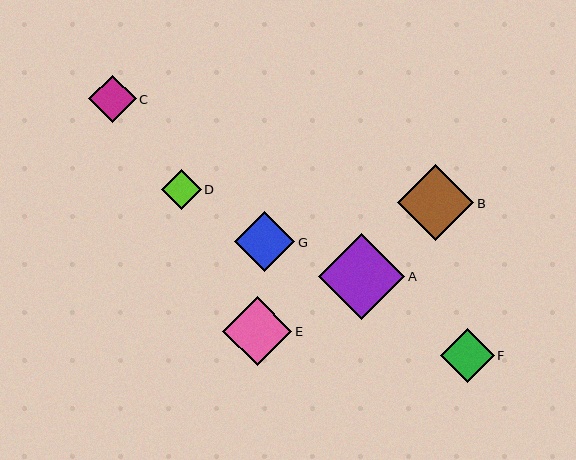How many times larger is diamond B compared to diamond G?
Diamond B is approximately 1.3 times the size of diamond G.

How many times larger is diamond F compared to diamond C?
Diamond F is approximately 1.1 times the size of diamond C.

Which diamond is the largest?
Diamond A is the largest with a size of approximately 86 pixels.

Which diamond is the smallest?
Diamond D is the smallest with a size of approximately 40 pixels.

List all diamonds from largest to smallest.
From largest to smallest: A, B, E, G, F, C, D.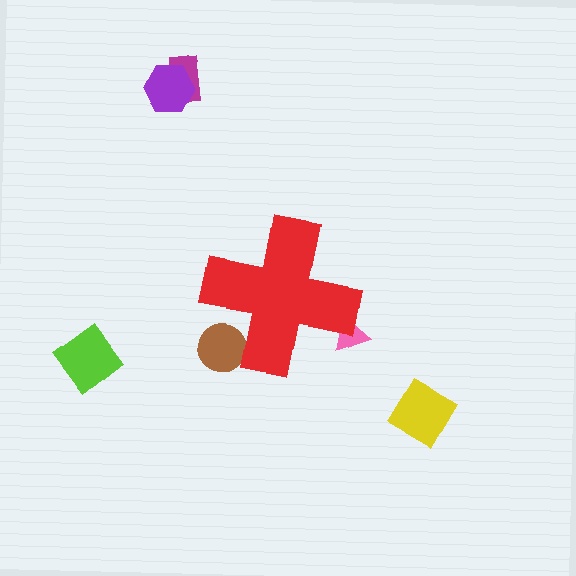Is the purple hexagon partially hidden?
No, the purple hexagon is fully visible.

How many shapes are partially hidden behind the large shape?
2 shapes are partially hidden.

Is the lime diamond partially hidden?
No, the lime diamond is fully visible.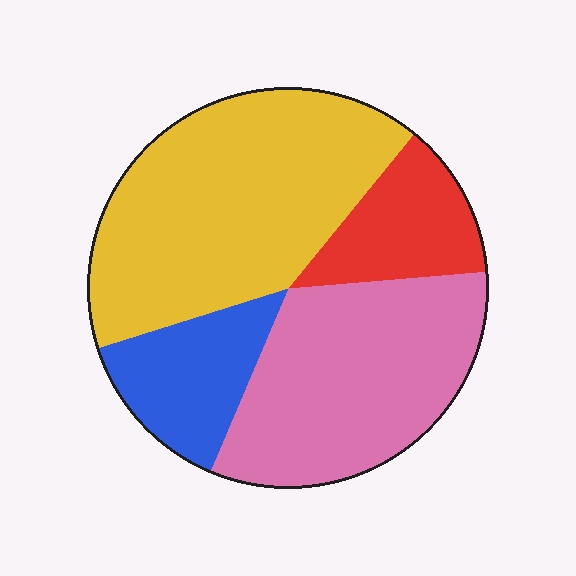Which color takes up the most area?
Yellow, at roughly 40%.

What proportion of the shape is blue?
Blue takes up about one eighth (1/8) of the shape.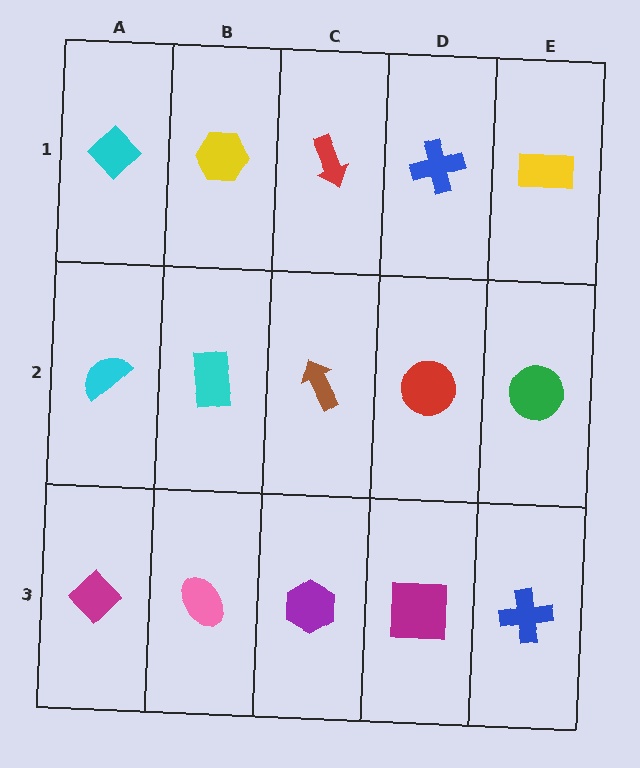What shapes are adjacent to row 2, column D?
A blue cross (row 1, column D), a magenta square (row 3, column D), a brown arrow (row 2, column C), a green circle (row 2, column E).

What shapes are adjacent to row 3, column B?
A cyan rectangle (row 2, column B), a magenta diamond (row 3, column A), a purple hexagon (row 3, column C).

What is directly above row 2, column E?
A yellow rectangle.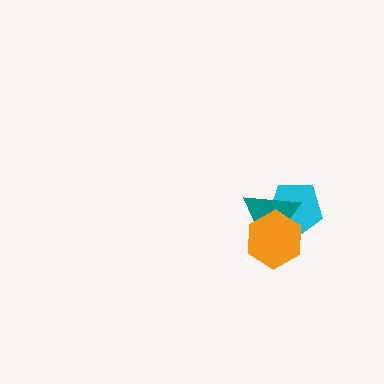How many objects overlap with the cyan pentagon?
2 objects overlap with the cyan pentagon.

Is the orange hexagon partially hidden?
No, no other shape covers it.